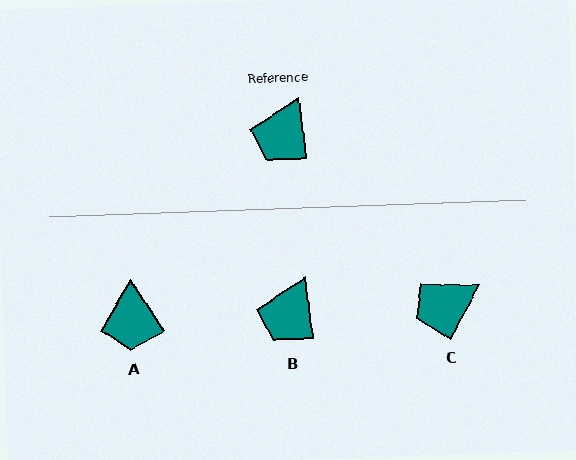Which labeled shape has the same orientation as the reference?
B.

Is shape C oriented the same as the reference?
No, it is off by about 35 degrees.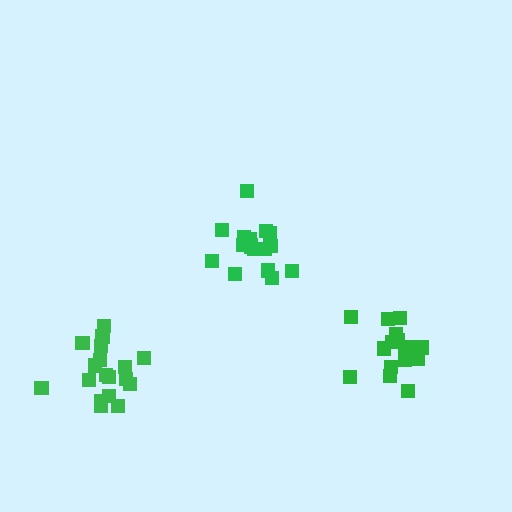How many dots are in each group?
Group 1: 17 dots, Group 2: 18 dots, Group 3: 16 dots (51 total).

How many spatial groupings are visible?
There are 3 spatial groupings.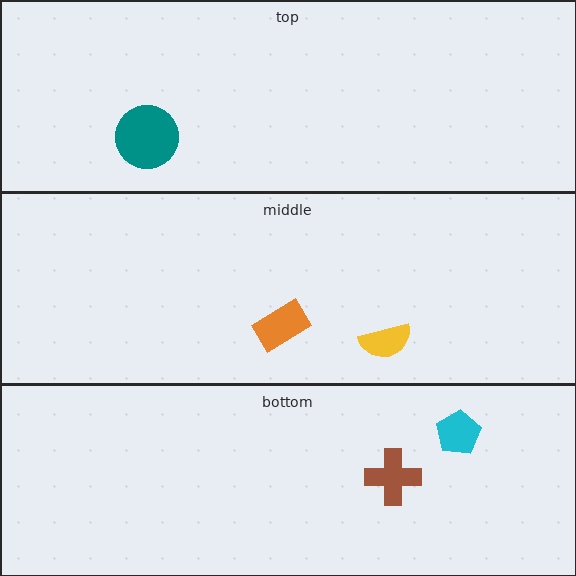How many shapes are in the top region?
1.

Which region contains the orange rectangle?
The middle region.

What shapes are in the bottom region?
The cyan pentagon, the brown cross.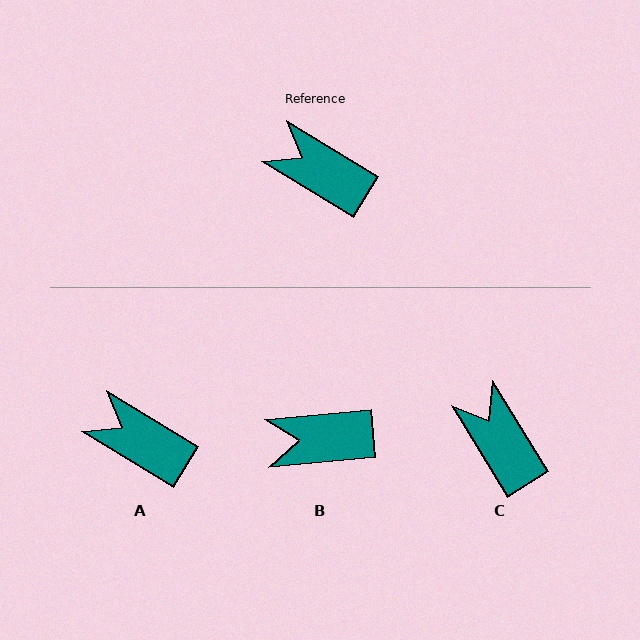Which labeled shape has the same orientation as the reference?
A.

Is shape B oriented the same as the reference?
No, it is off by about 37 degrees.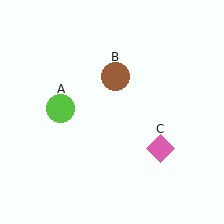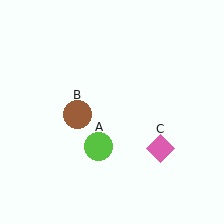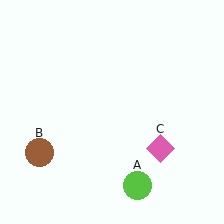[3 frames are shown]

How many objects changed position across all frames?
2 objects changed position: lime circle (object A), brown circle (object B).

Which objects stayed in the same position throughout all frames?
Pink diamond (object C) remained stationary.